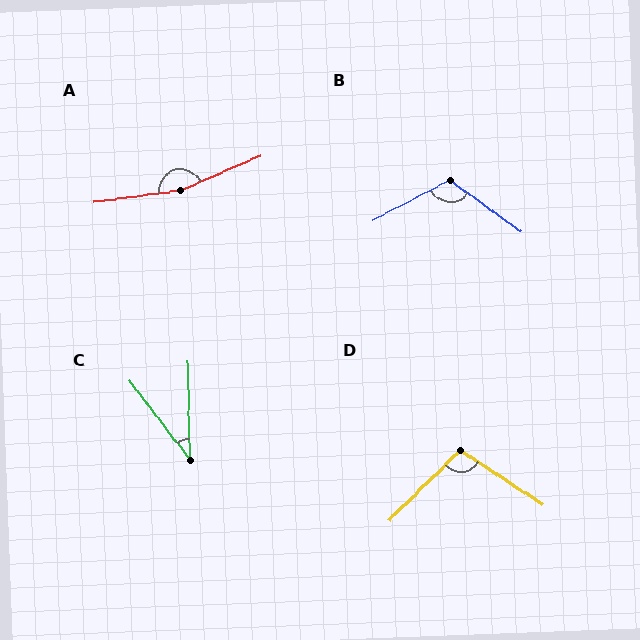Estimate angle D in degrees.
Approximately 102 degrees.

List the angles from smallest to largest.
C (36°), D (102°), B (116°), A (164°).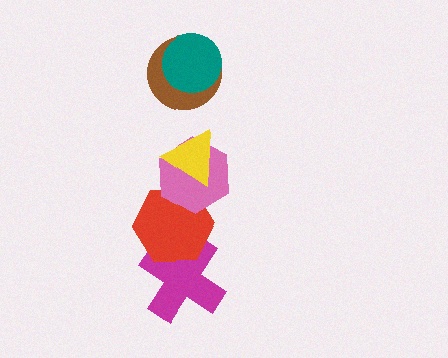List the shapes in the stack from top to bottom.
From top to bottom: the teal circle, the brown circle, the yellow triangle, the pink hexagon, the red hexagon, the magenta cross.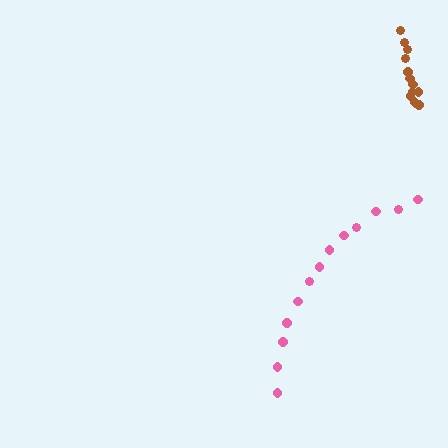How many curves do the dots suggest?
There are 2 distinct paths.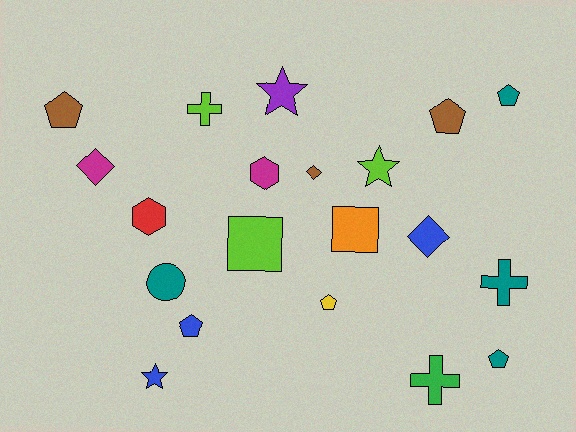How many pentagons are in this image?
There are 6 pentagons.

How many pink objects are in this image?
There are no pink objects.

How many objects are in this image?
There are 20 objects.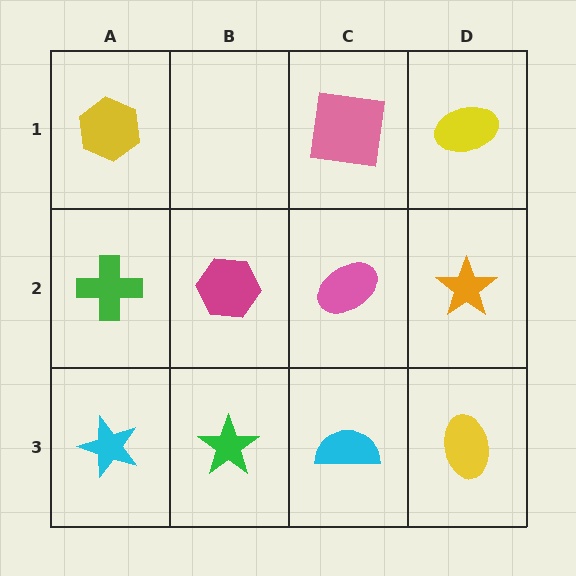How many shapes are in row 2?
4 shapes.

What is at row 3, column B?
A green star.